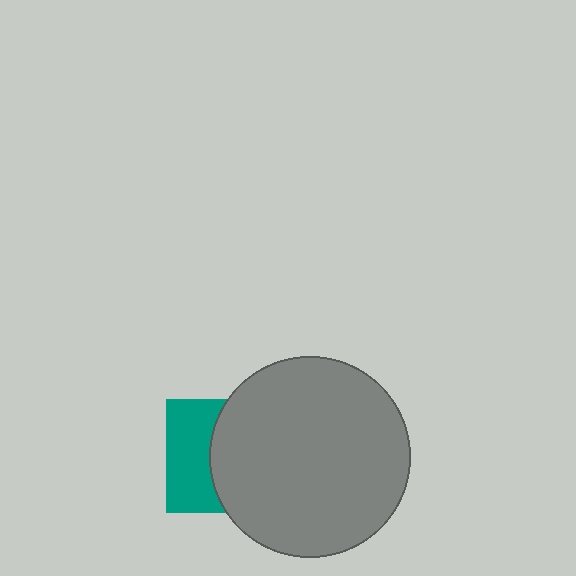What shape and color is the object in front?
The object in front is a gray circle.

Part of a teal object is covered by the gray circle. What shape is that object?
It is a square.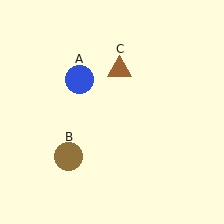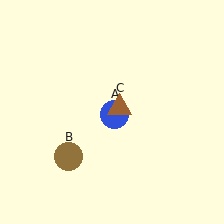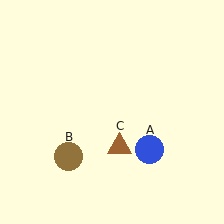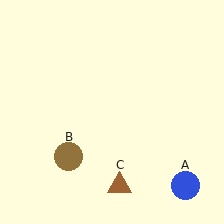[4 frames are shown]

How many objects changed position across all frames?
2 objects changed position: blue circle (object A), brown triangle (object C).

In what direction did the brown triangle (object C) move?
The brown triangle (object C) moved down.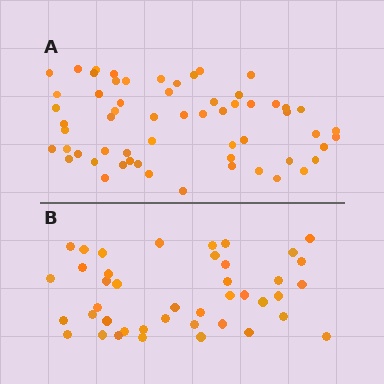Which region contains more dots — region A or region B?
Region A (the top region) has more dots.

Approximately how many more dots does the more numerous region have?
Region A has approximately 20 more dots than region B.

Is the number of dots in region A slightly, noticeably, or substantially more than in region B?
Region A has noticeably more, but not dramatically so. The ratio is roughly 1.4 to 1.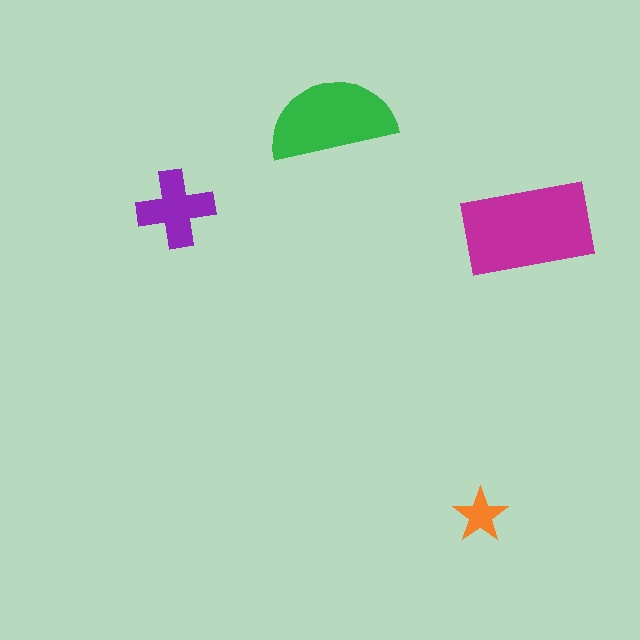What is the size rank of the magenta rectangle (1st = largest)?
1st.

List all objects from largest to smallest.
The magenta rectangle, the green semicircle, the purple cross, the orange star.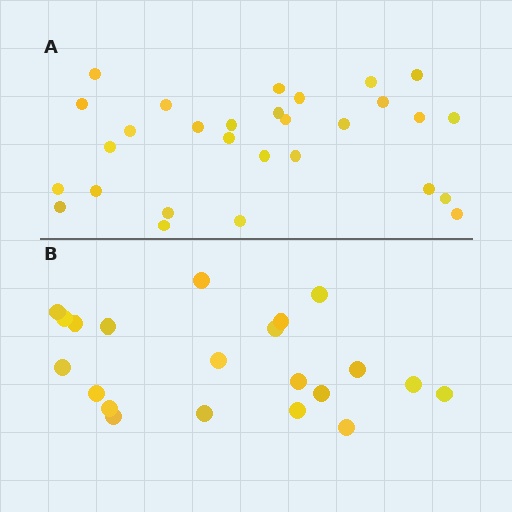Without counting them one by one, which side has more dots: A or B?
Region A (the top region) has more dots.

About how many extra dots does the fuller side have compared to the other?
Region A has roughly 8 or so more dots than region B.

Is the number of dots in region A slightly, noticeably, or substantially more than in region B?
Region A has noticeably more, but not dramatically so. The ratio is roughly 1.4 to 1.